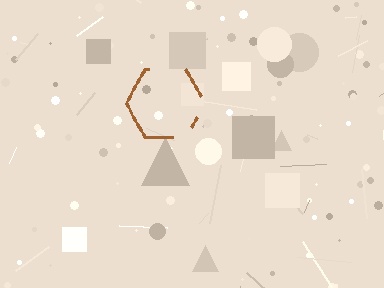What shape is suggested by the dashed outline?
The dashed outline suggests a hexagon.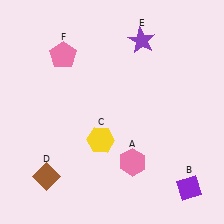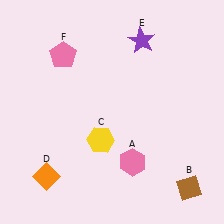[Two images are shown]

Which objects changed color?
B changed from purple to brown. D changed from brown to orange.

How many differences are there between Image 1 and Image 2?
There are 2 differences between the two images.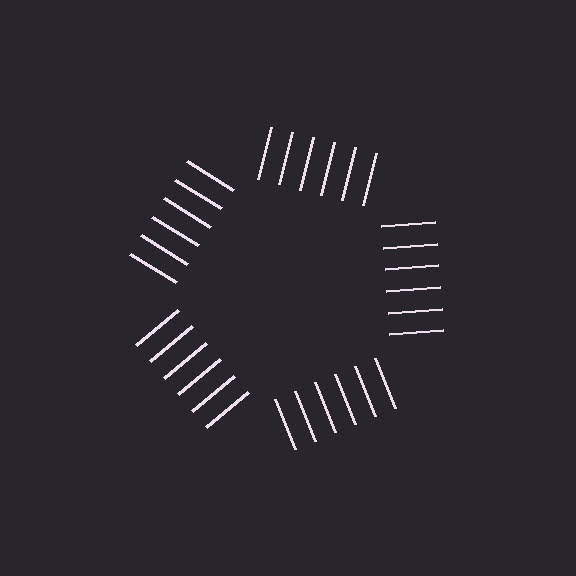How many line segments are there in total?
30 — 6 along each of the 5 edges.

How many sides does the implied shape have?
5 sides — the line-ends trace a pentagon.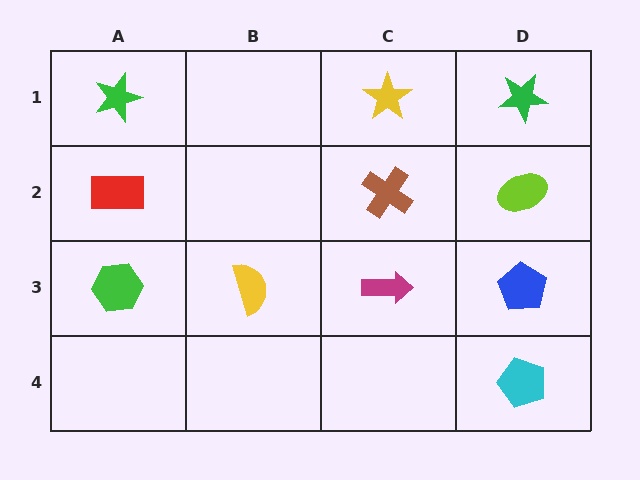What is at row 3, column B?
A yellow semicircle.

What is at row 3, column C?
A magenta arrow.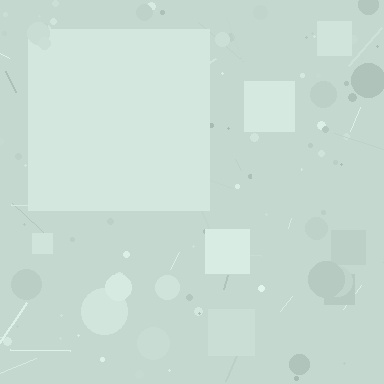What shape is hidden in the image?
A square is hidden in the image.